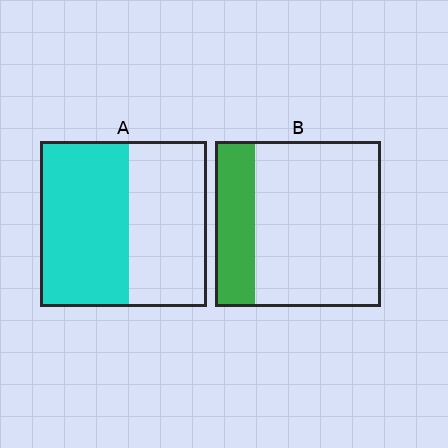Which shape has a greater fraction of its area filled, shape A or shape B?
Shape A.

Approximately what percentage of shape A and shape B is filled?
A is approximately 55% and B is approximately 25%.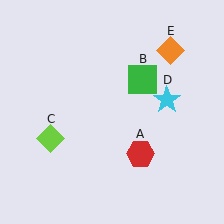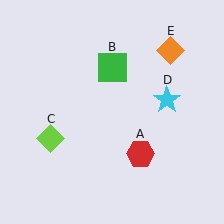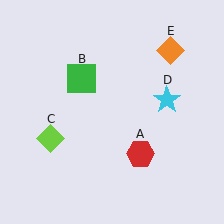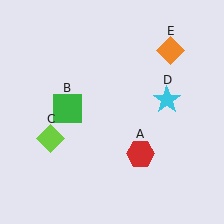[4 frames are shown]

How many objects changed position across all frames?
1 object changed position: green square (object B).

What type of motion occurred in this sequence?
The green square (object B) rotated counterclockwise around the center of the scene.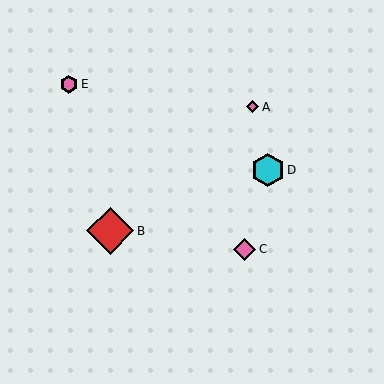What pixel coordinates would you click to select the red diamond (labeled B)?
Click at (110, 231) to select the red diamond B.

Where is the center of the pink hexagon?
The center of the pink hexagon is at (69, 84).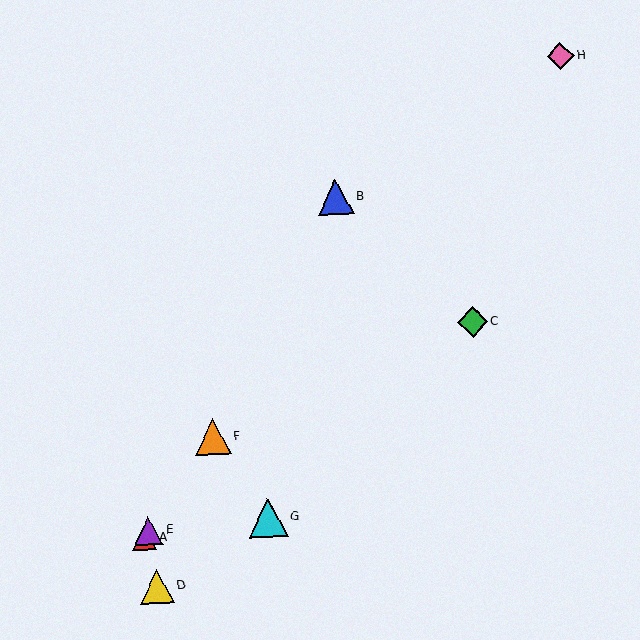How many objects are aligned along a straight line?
3 objects (A, E, F) are aligned along a straight line.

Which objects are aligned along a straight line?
Objects A, E, F are aligned along a straight line.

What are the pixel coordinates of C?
Object C is at (472, 322).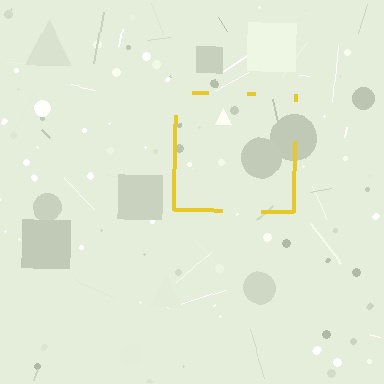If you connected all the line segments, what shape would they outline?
They would outline a square.